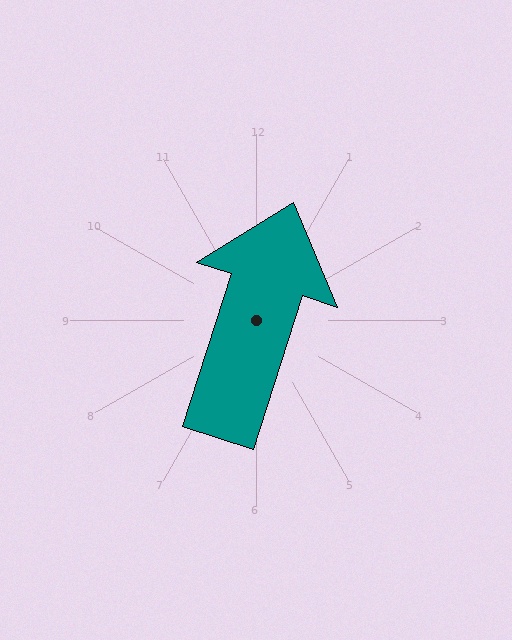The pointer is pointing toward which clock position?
Roughly 1 o'clock.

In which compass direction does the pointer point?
North.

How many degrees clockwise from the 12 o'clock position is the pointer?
Approximately 18 degrees.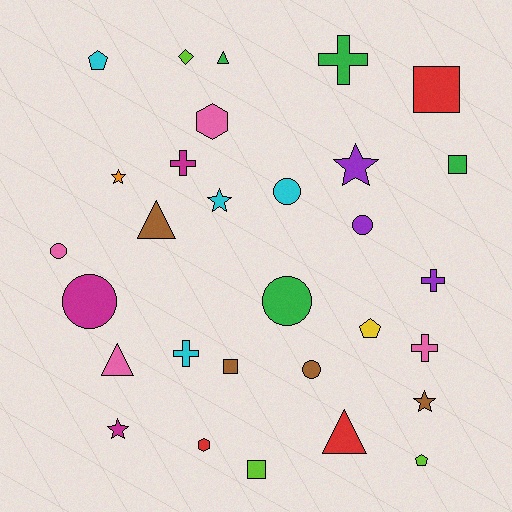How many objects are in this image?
There are 30 objects.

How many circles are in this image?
There are 6 circles.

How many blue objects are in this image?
There are no blue objects.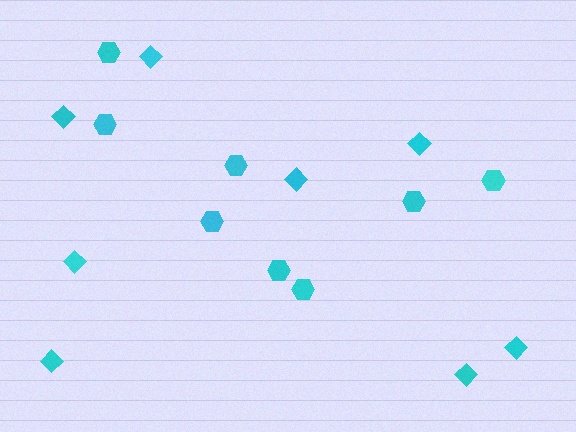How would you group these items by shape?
There are 2 groups: one group of hexagons (8) and one group of diamonds (8).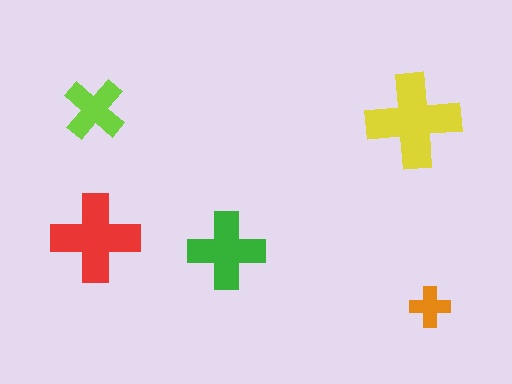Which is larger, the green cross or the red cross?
The red one.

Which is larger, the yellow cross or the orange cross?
The yellow one.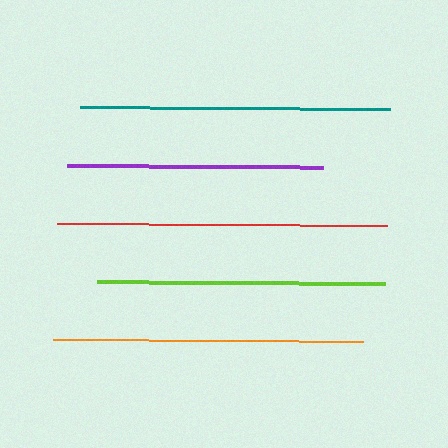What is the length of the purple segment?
The purple segment is approximately 256 pixels long.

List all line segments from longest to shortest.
From longest to shortest: red, orange, teal, lime, purple.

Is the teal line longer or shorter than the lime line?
The teal line is longer than the lime line.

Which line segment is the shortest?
The purple line is the shortest at approximately 256 pixels.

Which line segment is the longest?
The red line is the longest at approximately 330 pixels.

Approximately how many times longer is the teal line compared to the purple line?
The teal line is approximately 1.2 times the length of the purple line.